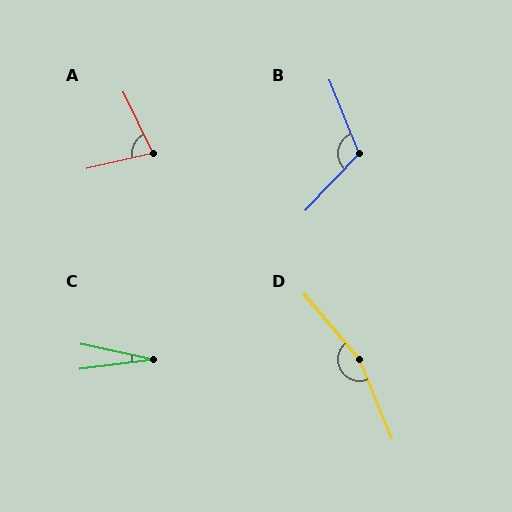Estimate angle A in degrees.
Approximately 77 degrees.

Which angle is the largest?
D, at approximately 162 degrees.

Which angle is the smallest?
C, at approximately 20 degrees.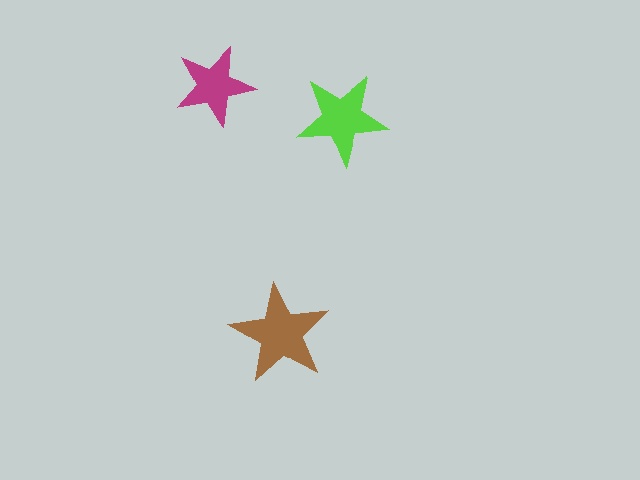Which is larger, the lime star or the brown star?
The brown one.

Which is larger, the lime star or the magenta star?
The lime one.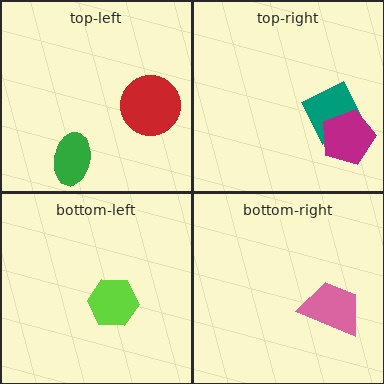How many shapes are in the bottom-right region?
1.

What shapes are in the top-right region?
The teal diamond, the magenta pentagon.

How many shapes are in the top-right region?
2.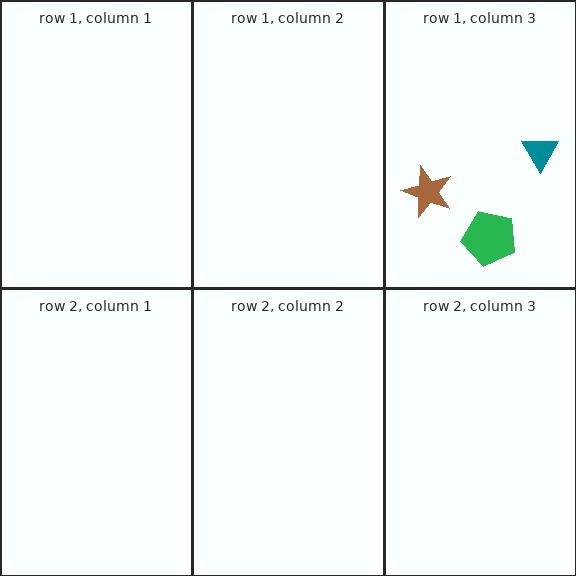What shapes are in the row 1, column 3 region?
The teal triangle, the green pentagon, the brown star.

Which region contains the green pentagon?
The row 1, column 3 region.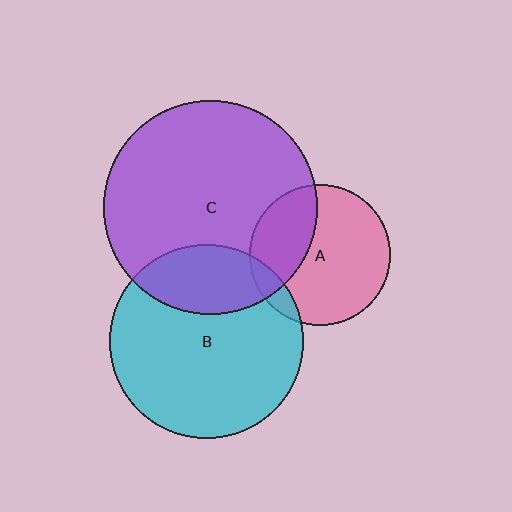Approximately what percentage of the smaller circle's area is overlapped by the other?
Approximately 10%.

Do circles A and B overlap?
Yes.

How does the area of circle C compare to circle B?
Approximately 1.2 times.